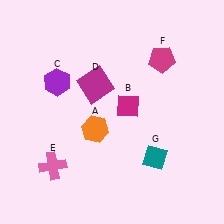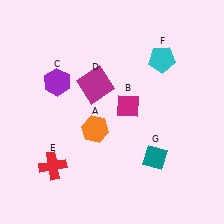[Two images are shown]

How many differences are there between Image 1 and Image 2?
There are 2 differences between the two images.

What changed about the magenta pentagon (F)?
In Image 1, F is magenta. In Image 2, it changed to cyan.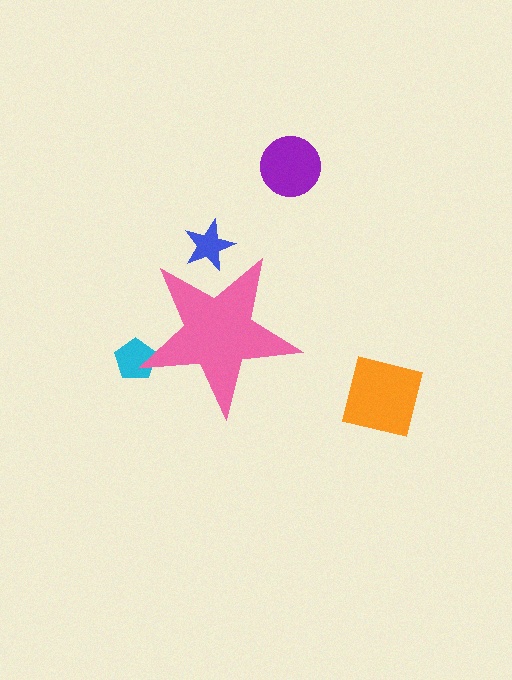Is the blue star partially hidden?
Yes, the blue star is partially hidden behind the pink star.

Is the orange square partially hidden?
No, the orange square is fully visible.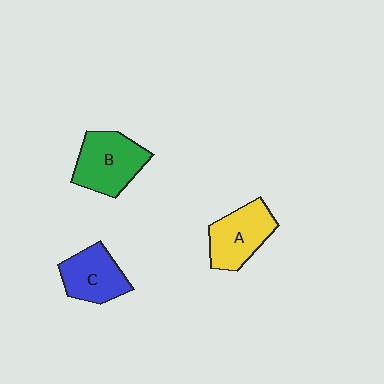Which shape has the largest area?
Shape B (green).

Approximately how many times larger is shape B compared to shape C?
Approximately 1.2 times.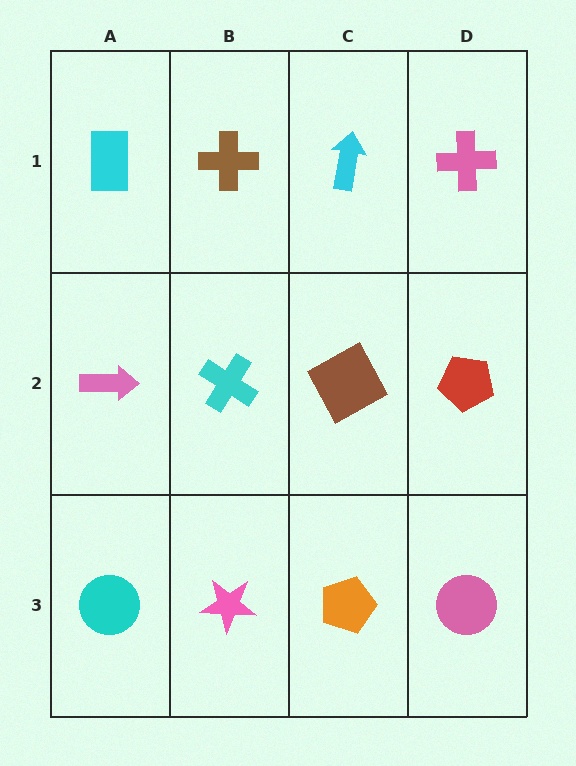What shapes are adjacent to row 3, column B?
A cyan cross (row 2, column B), a cyan circle (row 3, column A), an orange pentagon (row 3, column C).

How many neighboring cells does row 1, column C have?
3.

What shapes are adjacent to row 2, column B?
A brown cross (row 1, column B), a pink star (row 3, column B), a pink arrow (row 2, column A), a brown square (row 2, column C).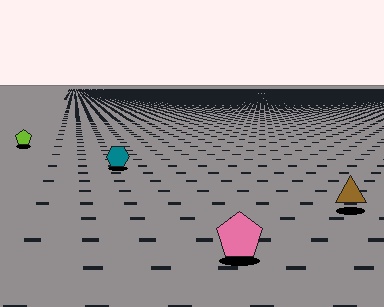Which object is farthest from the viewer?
The lime pentagon is farthest from the viewer. It appears smaller and the ground texture around it is denser.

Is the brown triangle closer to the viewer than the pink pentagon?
No. The pink pentagon is closer — you can tell from the texture gradient: the ground texture is coarser near it.